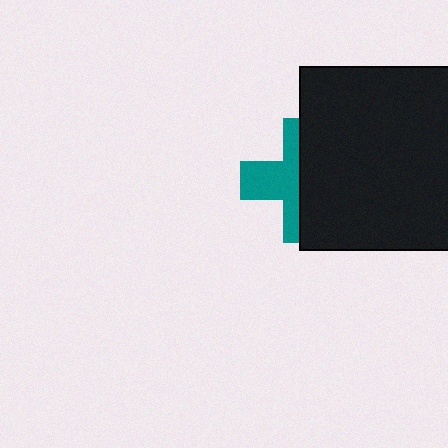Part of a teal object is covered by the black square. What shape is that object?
It is a cross.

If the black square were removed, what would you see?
You would see the complete teal cross.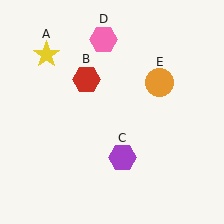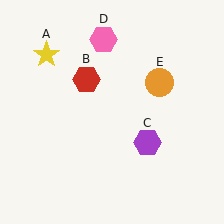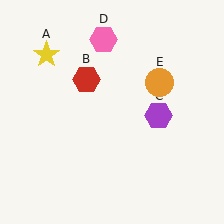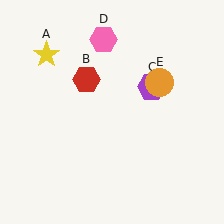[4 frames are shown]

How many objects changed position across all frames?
1 object changed position: purple hexagon (object C).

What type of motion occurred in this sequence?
The purple hexagon (object C) rotated counterclockwise around the center of the scene.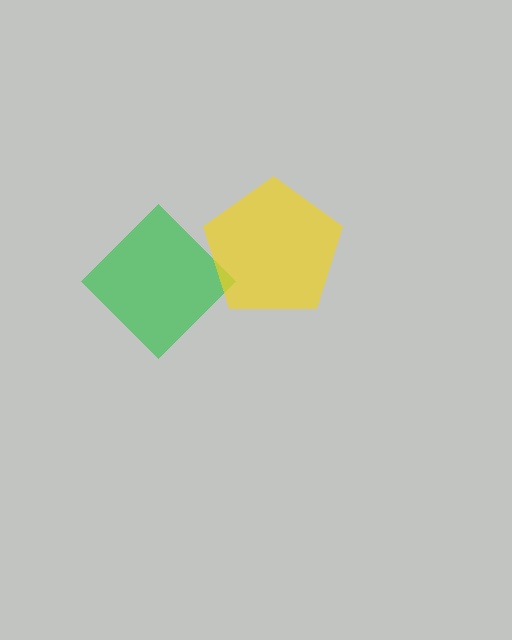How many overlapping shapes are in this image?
There are 2 overlapping shapes in the image.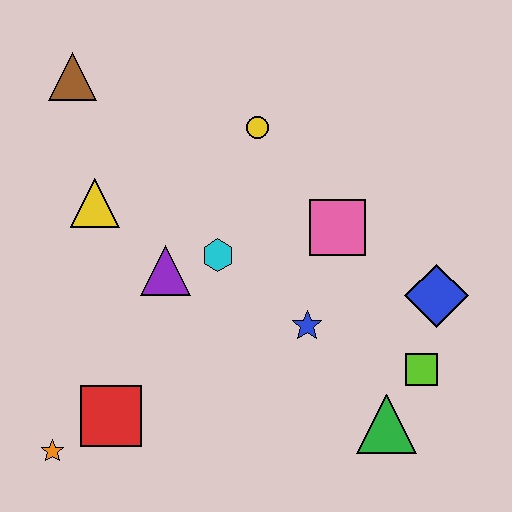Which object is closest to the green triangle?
The lime square is closest to the green triangle.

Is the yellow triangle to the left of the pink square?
Yes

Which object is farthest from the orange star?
The blue diamond is farthest from the orange star.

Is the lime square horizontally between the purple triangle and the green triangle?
No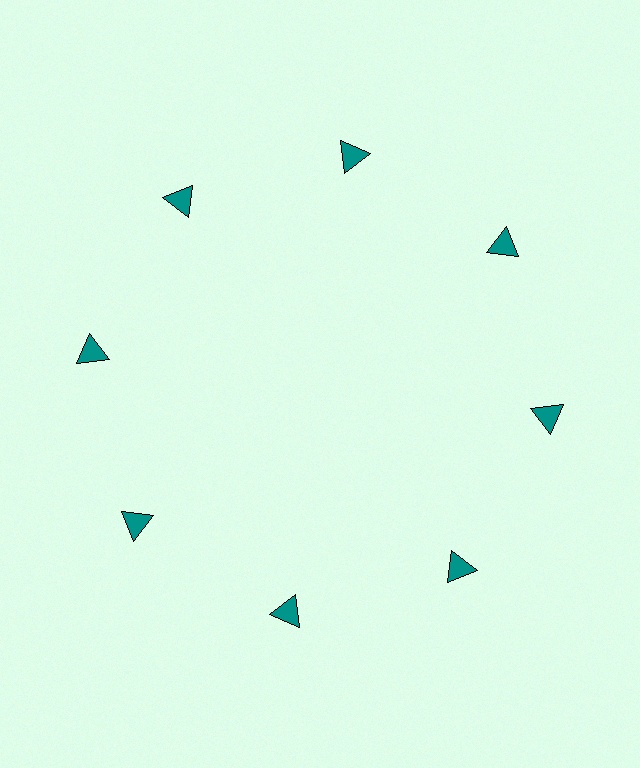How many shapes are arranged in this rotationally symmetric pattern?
There are 8 shapes, arranged in 8 groups of 1.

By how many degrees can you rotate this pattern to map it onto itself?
The pattern maps onto itself every 45 degrees of rotation.